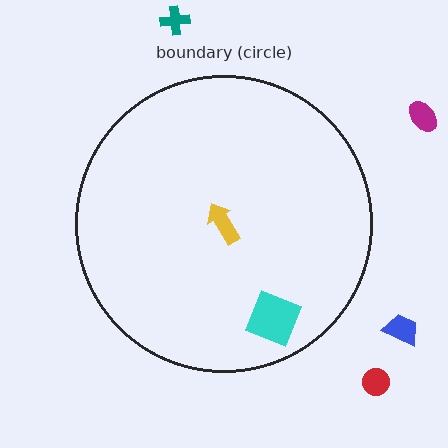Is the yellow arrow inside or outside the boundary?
Inside.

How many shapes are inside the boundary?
2 inside, 4 outside.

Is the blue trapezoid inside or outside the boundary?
Outside.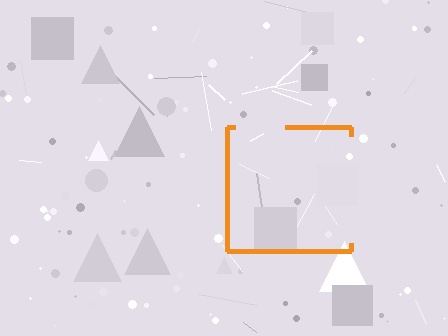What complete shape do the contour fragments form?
The contour fragments form a square.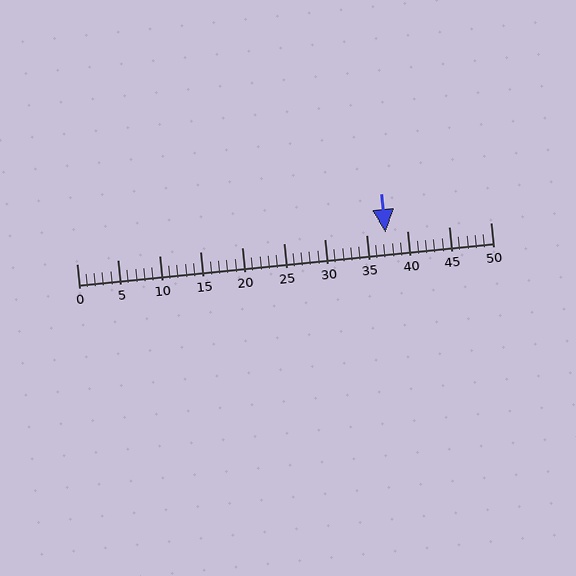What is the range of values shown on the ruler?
The ruler shows values from 0 to 50.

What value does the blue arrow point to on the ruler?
The blue arrow points to approximately 37.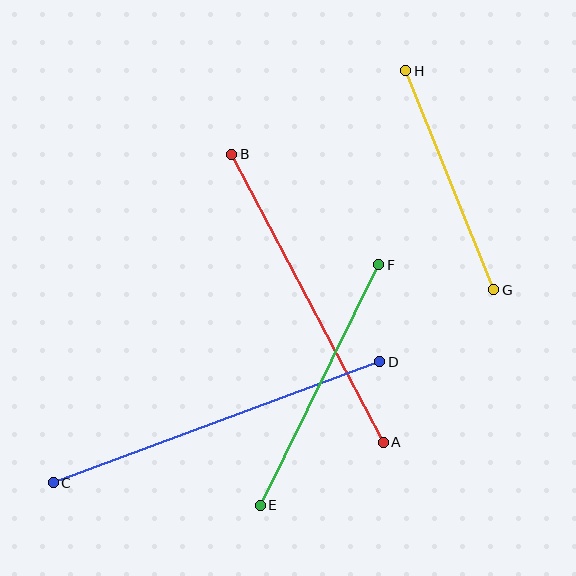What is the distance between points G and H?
The distance is approximately 236 pixels.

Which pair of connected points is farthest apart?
Points C and D are farthest apart.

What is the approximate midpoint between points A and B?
The midpoint is at approximately (308, 298) pixels.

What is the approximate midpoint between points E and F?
The midpoint is at approximately (319, 385) pixels.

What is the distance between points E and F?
The distance is approximately 268 pixels.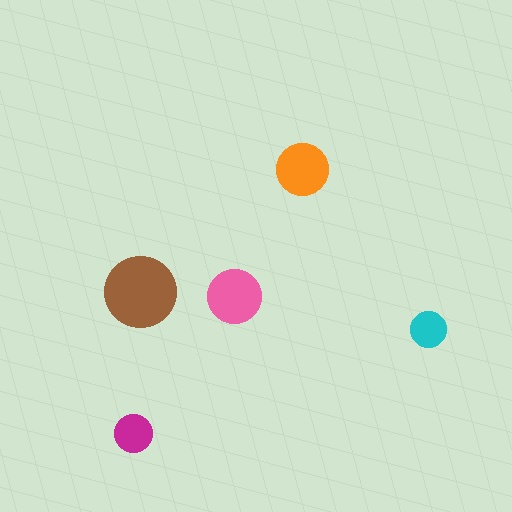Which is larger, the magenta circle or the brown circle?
The brown one.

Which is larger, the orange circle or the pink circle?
The pink one.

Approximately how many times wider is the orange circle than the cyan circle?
About 1.5 times wider.